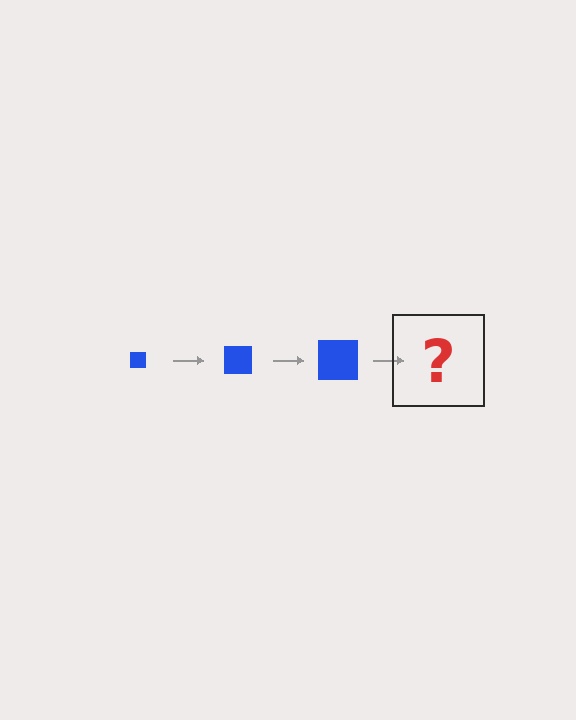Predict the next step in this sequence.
The next step is a blue square, larger than the previous one.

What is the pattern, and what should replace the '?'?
The pattern is that the square gets progressively larger each step. The '?' should be a blue square, larger than the previous one.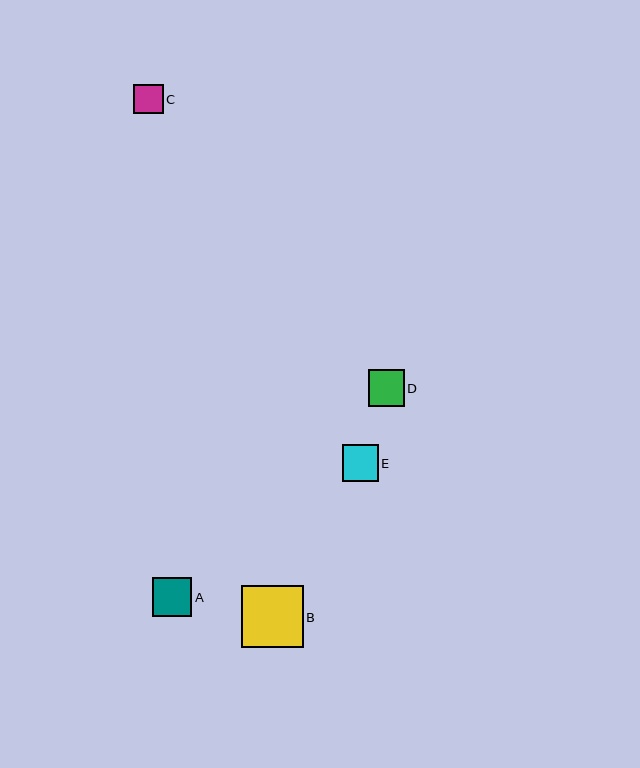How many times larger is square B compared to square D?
Square B is approximately 1.7 times the size of square D.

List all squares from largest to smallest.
From largest to smallest: B, A, D, E, C.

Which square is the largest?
Square B is the largest with a size of approximately 62 pixels.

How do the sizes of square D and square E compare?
Square D and square E are approximately the same size.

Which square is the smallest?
Square C is the smallest with a size of approximately 29 pixels.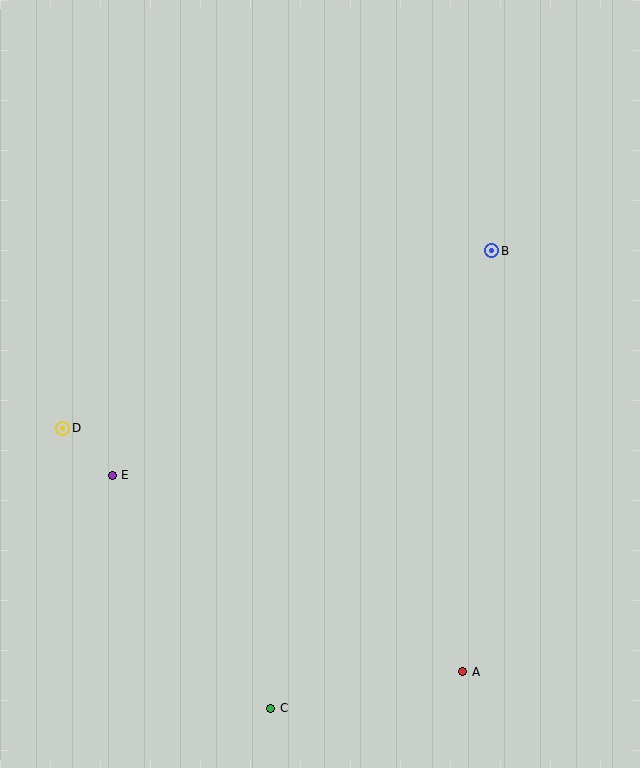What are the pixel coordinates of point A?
Point A is at (463, 672).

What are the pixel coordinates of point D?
Point D is at (63, 428).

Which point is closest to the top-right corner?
Point B is closest to the top-right corner.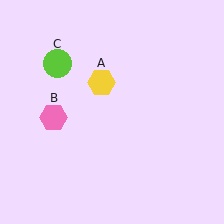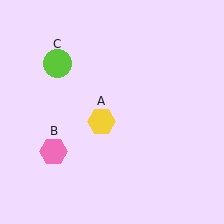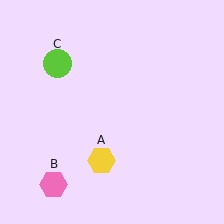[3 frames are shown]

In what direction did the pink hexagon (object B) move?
The pink hexagon (object B) moved down.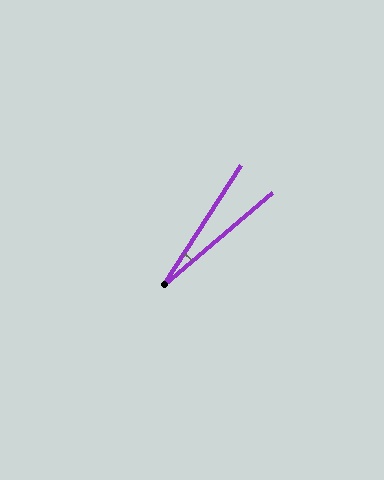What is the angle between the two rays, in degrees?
Approximately 16 degrees.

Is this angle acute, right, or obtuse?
It is acute.